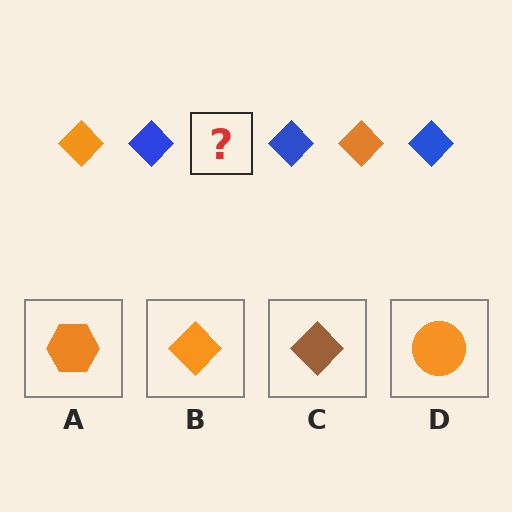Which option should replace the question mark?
Option B.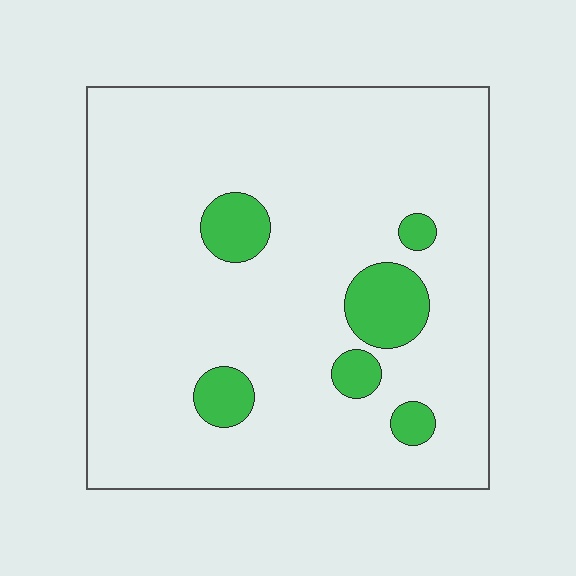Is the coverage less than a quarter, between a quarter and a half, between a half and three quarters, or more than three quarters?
Less than a quarter.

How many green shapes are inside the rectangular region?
6.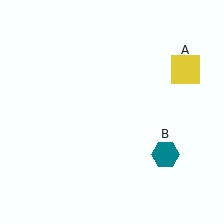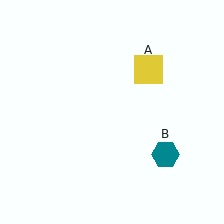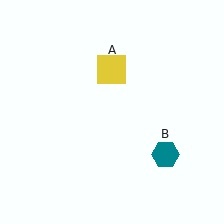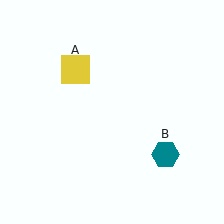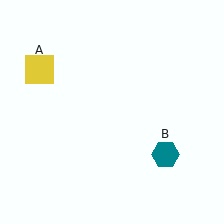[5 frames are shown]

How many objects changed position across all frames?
1 object changed position: yellow square (object A).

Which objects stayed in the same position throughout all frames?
Teal hexagon (object B) remained stationary.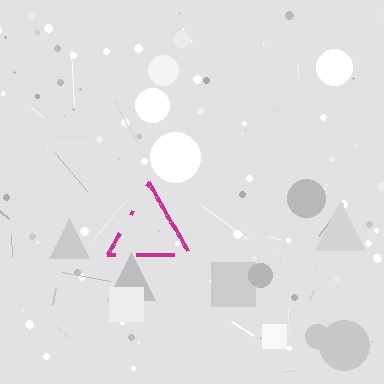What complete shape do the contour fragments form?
The contour fragments form a triangle.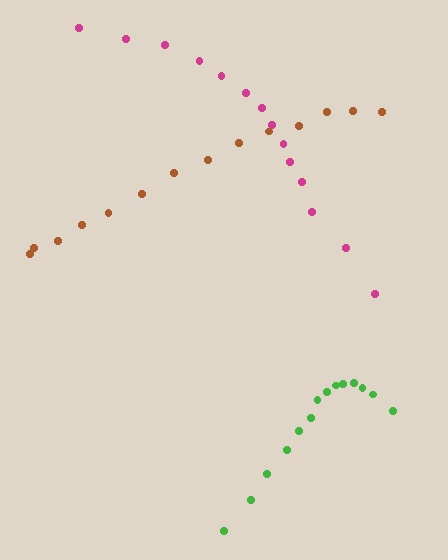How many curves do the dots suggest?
There are 3 distinct paths.